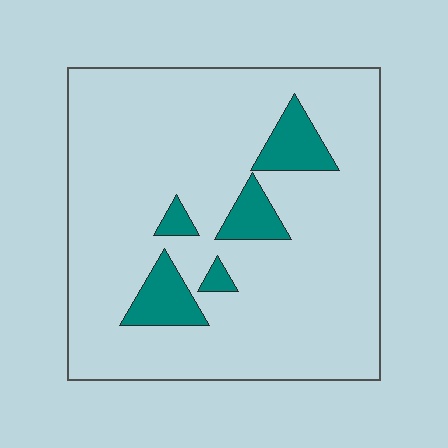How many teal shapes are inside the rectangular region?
5.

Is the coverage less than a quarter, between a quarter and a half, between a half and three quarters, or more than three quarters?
Less than a quarter.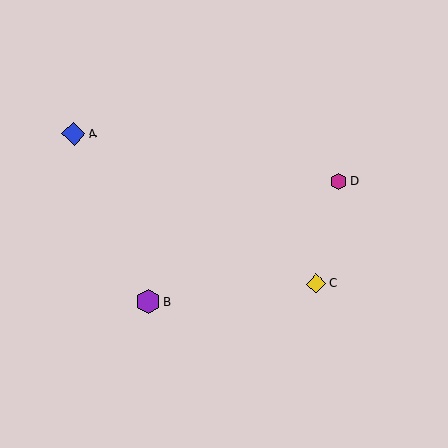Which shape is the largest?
The purple hexagon (labeled B) is the largest.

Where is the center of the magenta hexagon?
The center of the magenta hexagon is at (339, 181).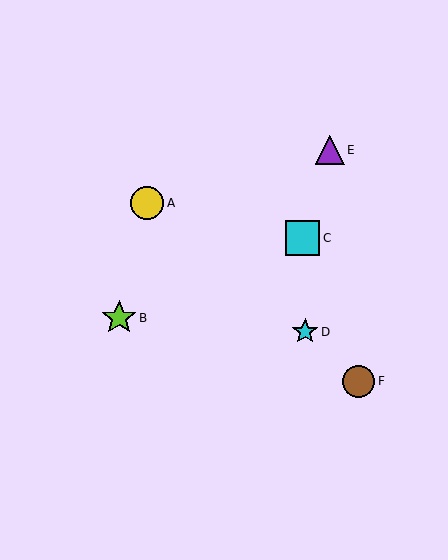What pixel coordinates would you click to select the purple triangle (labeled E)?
Click at (330, 150) to select the purple triangle E.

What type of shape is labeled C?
Shape C is a cyan square.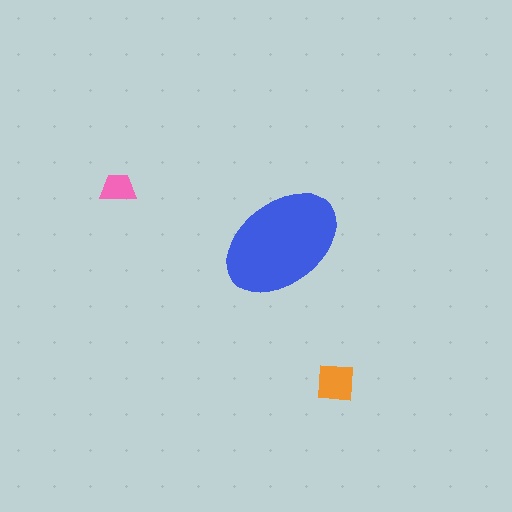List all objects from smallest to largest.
The pink trapezoid, the orange square, the blue ellipse.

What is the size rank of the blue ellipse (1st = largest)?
1st.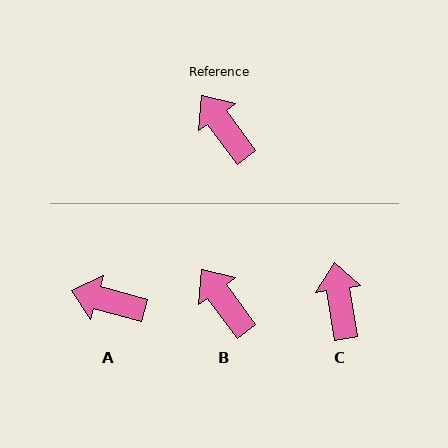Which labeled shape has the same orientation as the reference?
B.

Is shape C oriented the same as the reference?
No, it is off by about 27 degrees.